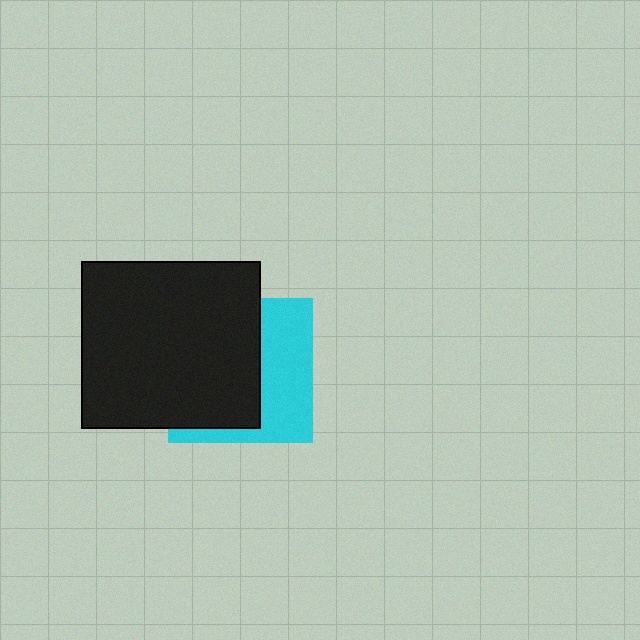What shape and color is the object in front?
The object in front is a black rectangle.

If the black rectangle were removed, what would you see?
You would see the complete cyan square.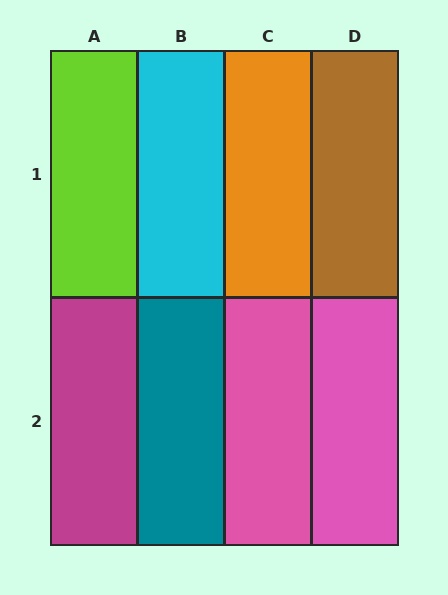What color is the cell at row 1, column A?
Lime.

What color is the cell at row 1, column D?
Brown.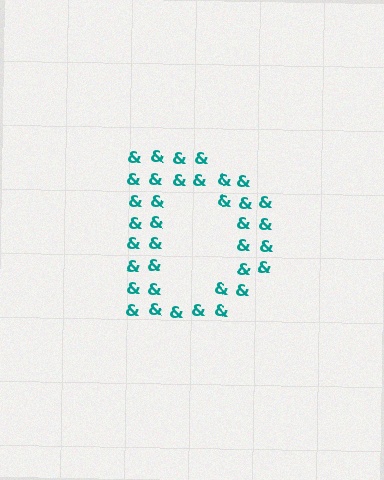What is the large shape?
The large shape is the letter D.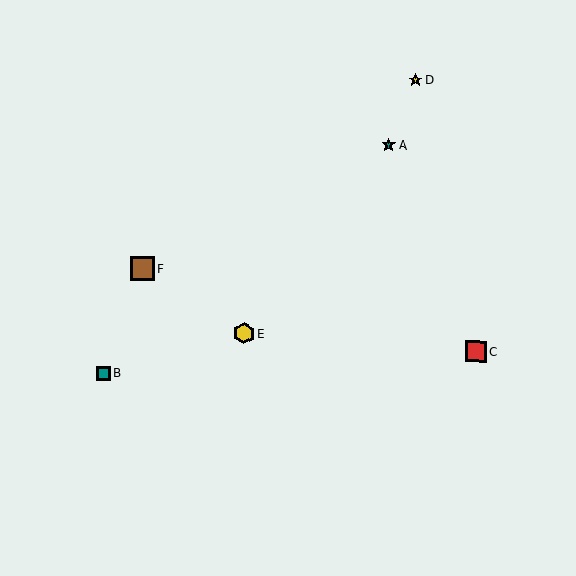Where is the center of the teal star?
The center of the teal star is at (389, 145).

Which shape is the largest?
The brown square (labeled F) is the largest.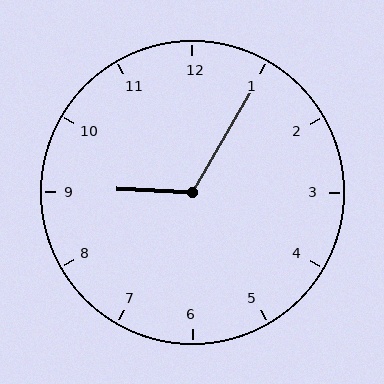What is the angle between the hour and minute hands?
Approximately 118 degrees.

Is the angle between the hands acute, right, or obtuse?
It is obtuse.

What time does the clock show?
9:05.